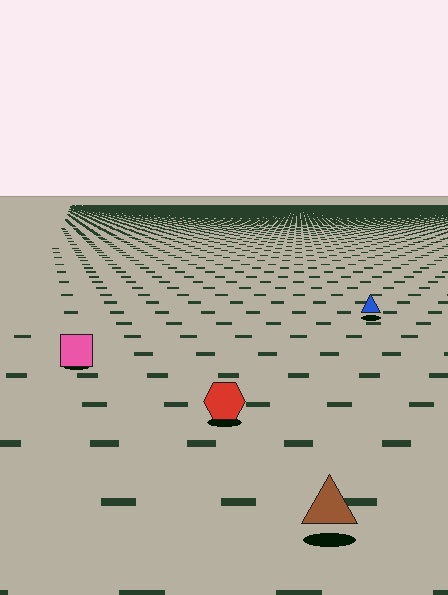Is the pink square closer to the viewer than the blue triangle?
Yes. The pink square is closer — you can tell from the texture gradient: the ground texture is coarser near it.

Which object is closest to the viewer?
The brown triangle is closest. The texture marks near it are larger and more spread out.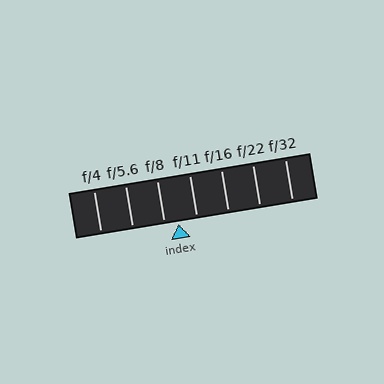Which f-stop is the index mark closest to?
The index mark is closest to f/8.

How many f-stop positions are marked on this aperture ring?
There are 7 f-stop positions marked.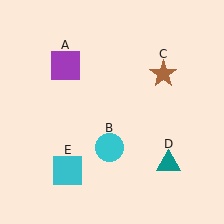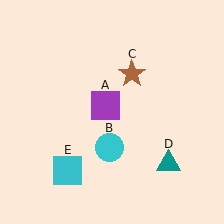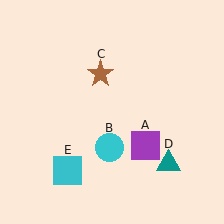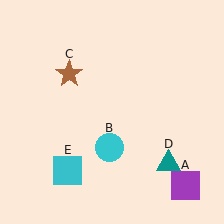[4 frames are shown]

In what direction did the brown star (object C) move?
The brown star (object C) moved left.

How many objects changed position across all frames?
2 objects changed position: purple square (object A), brown star (object C).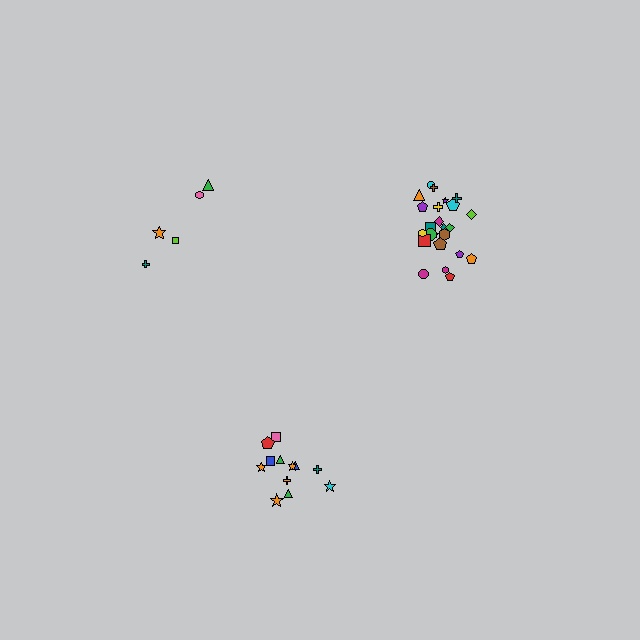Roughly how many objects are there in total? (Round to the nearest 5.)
Roughly 40 objects in total.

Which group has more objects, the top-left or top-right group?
The top-right group.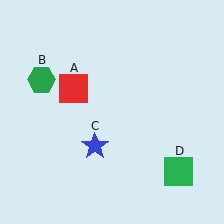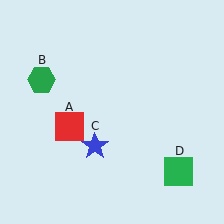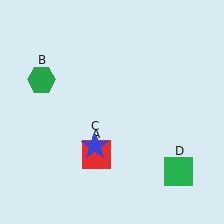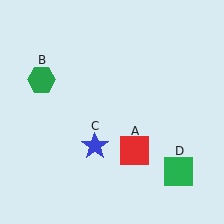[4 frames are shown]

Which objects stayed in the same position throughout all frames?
Green hexagon (object B) and blue star (object C) and green square (object D) remained stationary.